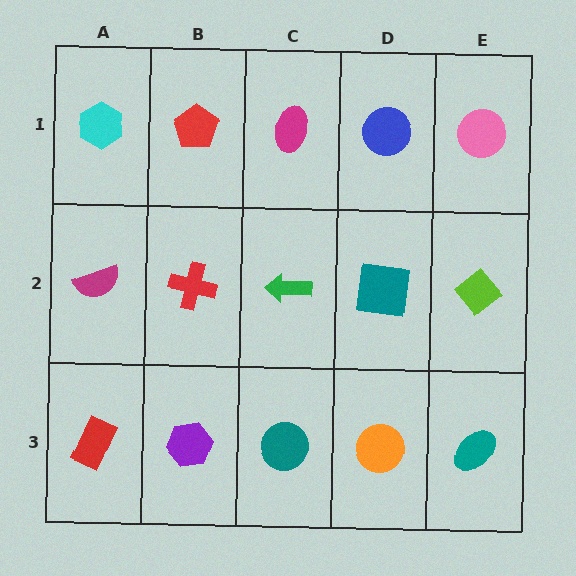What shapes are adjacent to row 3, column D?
A teal square (row 2, column D), a teal circle (row 3, column C), a teal ellipse (row 3, column E).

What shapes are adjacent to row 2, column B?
A red pentagon (row 1, column B), a purple hexagon (row 3, column B), a magenta semicircle (row 2, column A), a green arrow (row 2, column C).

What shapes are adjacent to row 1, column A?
A magenta semicircle (row 2, column A), a red pentagon (row 1, column B).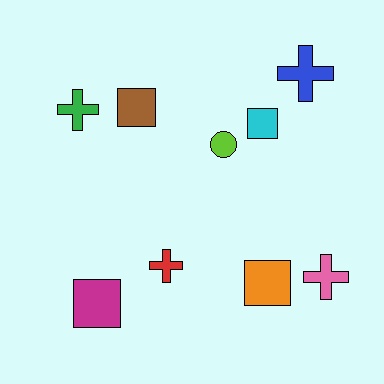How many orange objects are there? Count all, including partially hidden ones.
There is 1 orange object.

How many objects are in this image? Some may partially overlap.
There are 9 objects.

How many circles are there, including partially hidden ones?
There is 1 circle.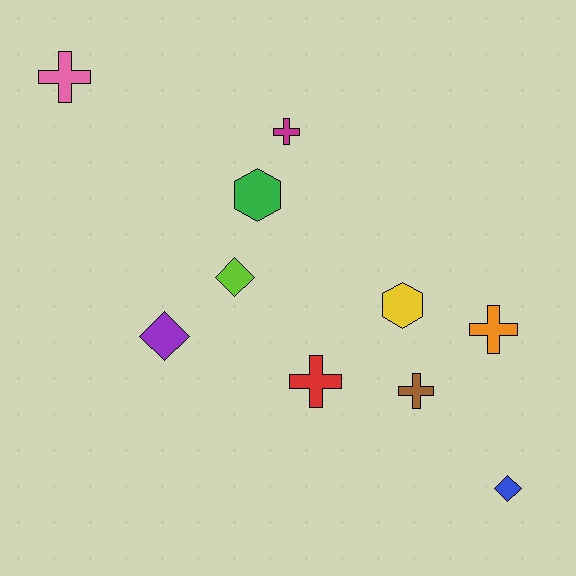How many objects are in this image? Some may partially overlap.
There are 10 objects.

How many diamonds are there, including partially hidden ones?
There are 3 diamonds.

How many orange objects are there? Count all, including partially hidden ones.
There is 1 orange object.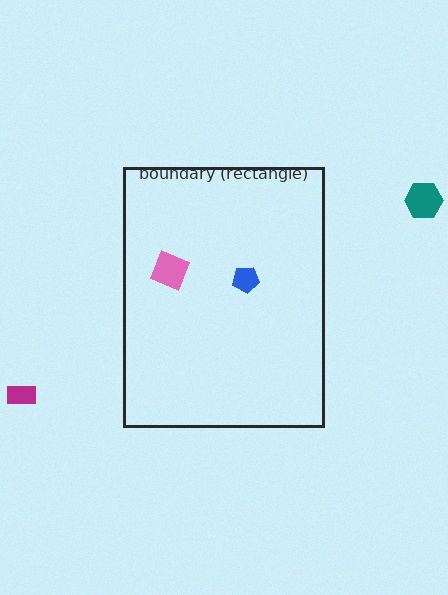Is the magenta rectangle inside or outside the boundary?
Outside.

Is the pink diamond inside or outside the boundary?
Inside.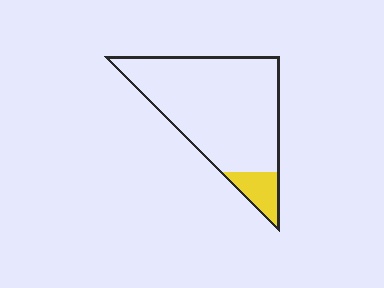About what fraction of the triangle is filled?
About one eighth (1/8).